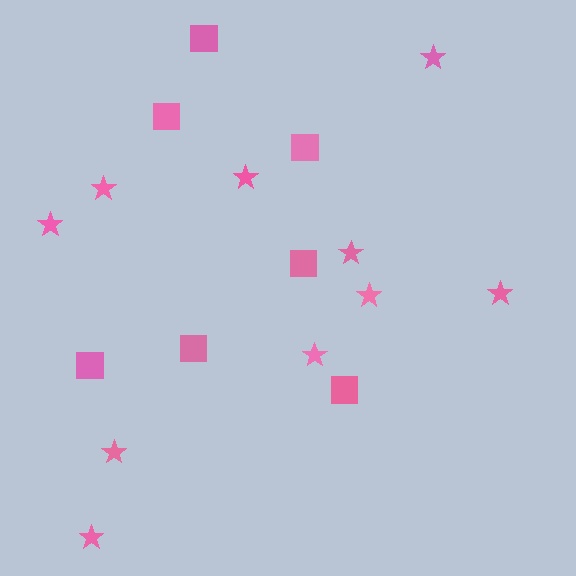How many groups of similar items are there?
There are 2 groups: one group of squares (7) and one group of stars (10).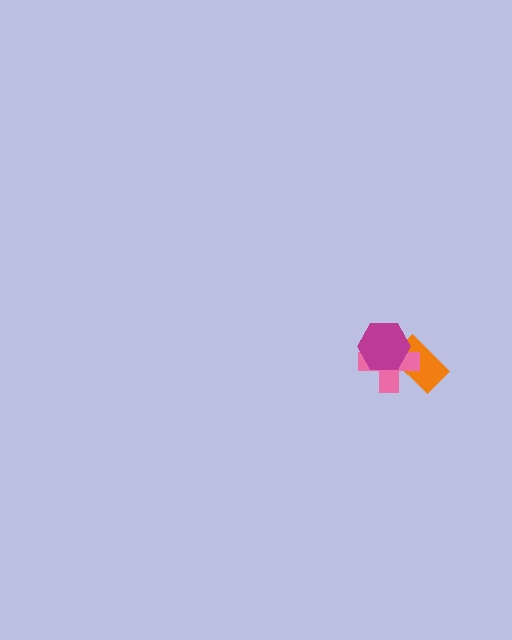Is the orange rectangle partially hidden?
Yes, it is partially covered by another shape.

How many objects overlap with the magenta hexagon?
2 objects overlap with the magenta hexagon.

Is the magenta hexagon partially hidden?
No, no other shape covers it.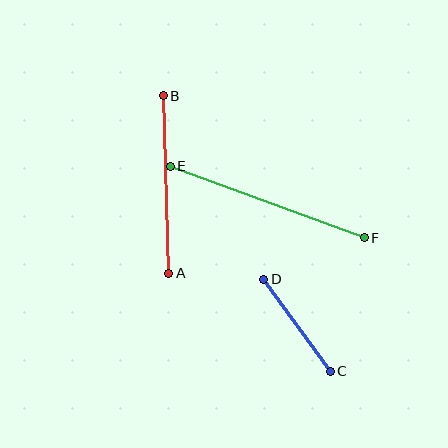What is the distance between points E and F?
The distance is approximately 206 pixels.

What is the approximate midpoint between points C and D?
The midpoint is at approximately (297, 325) pixels.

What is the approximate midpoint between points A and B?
The midpoint is at approximately (166, 185) pixels.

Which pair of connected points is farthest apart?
Points E and F are farthest apart.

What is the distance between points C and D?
The distance is approximately 113 pixels.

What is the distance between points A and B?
The distance is approximately 178 pixels.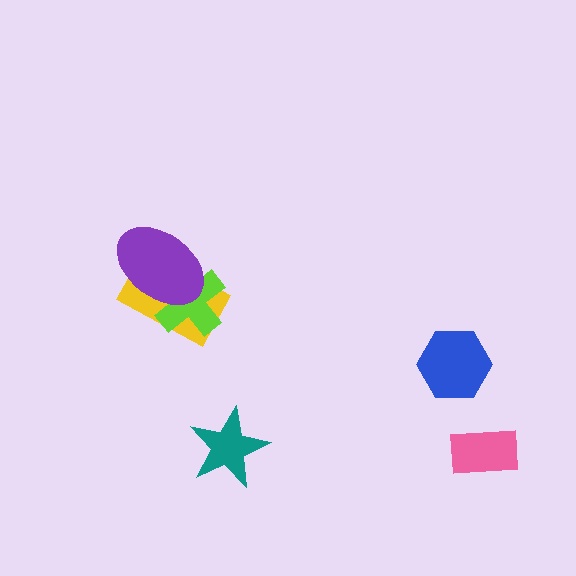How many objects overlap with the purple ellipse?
2 objects overlap with the purple ellipse.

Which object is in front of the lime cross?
The purple ellipse is in front of the lime cross.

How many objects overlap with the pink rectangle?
0 objects overlap with the pink rectangle.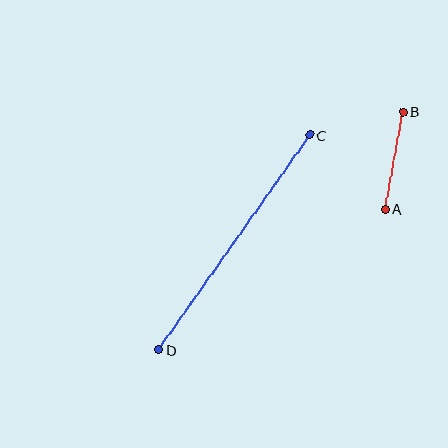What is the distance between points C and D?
The distance is approximately 263 pixels.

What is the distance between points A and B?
The distance is approximately 99 pixels.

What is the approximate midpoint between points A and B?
The midpoint is at approximately (394, 161) pixels.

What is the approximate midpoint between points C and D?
The midpoint is at approximately (234, 242) pixels.